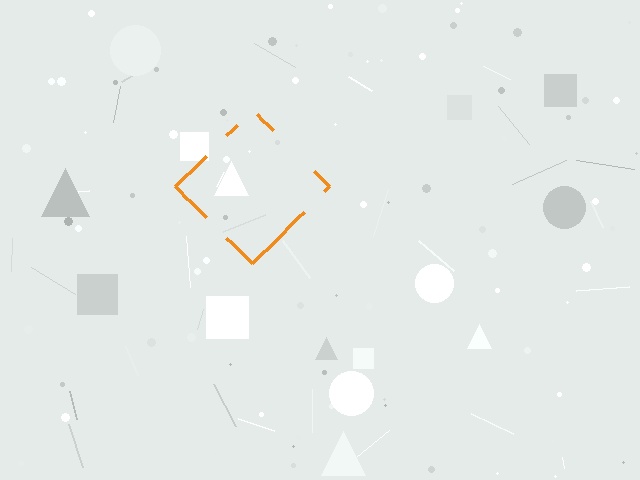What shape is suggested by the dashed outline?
The dashed outline suggests a diamond.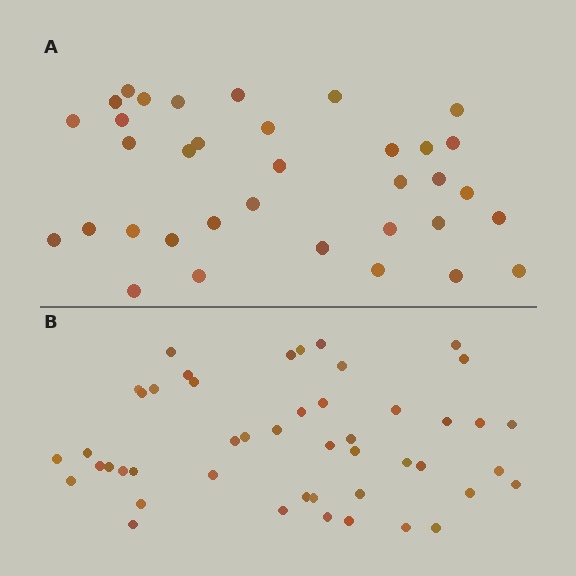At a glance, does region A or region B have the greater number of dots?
Region B (the bottom region) has more dots.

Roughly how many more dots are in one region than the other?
Region B has roughly 12 or so more dots than region A.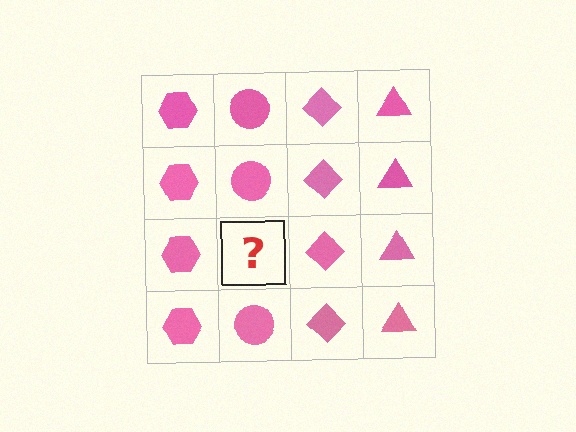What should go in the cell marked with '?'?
The missing cell should contain a pink circle.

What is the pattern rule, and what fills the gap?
The rule is that each column has a consistent shape. The gap should be filled with a pink circle.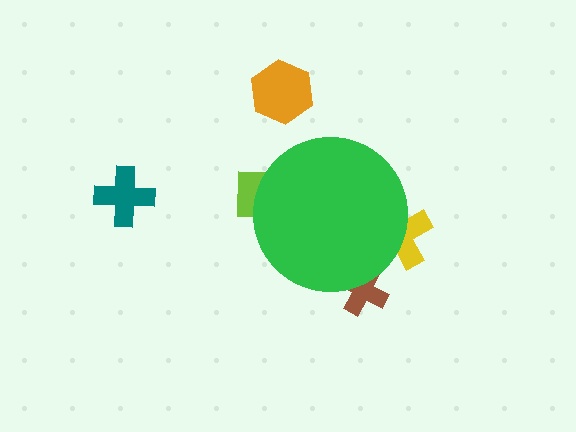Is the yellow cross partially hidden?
Yes, the yellow cross is partially hidden behind the green circle.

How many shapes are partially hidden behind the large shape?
3 shapes are partially hidden.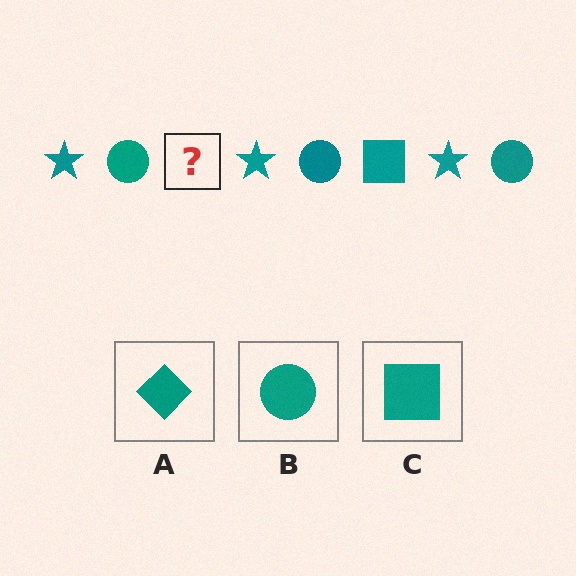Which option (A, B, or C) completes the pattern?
C.